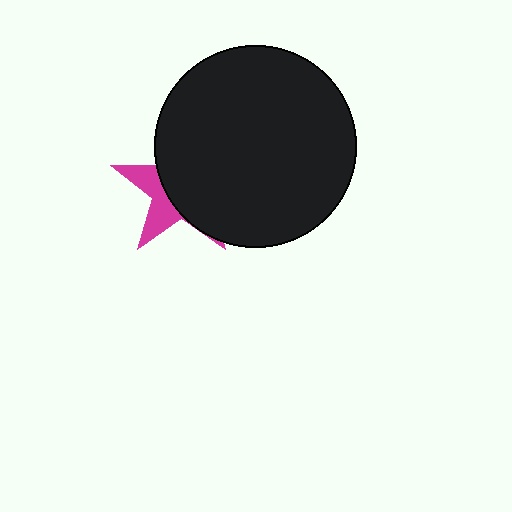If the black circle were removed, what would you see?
You would see the complete magenta star.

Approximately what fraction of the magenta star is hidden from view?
Roughly 68% of the magenta star is hidden behind the black circle.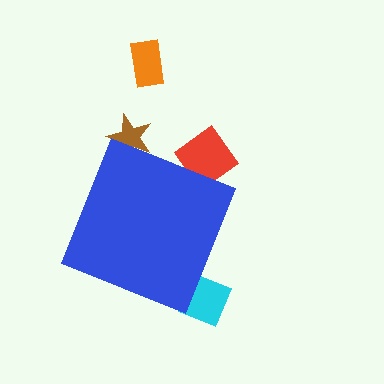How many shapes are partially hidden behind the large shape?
3 shapes are partially hidden.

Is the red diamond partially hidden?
Yes, the red diamond is partially hidden behind the blue diamond.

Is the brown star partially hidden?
Yes, the brown star is partially hidden behind the blue diamond.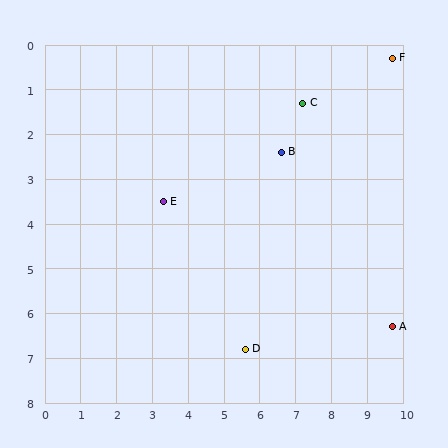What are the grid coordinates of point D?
Point D is at approximately (5.6, 6.8).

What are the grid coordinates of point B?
Point B is at approximately (6.6, 2.4).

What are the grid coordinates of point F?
Point F is at approximately (9.7, 0.3).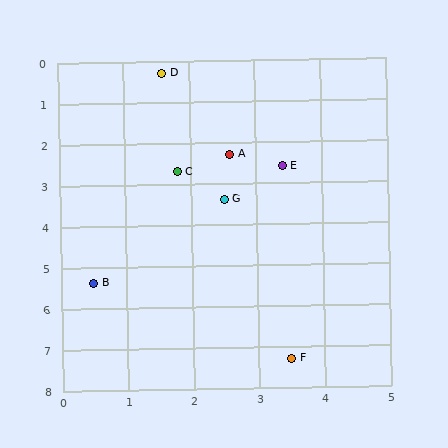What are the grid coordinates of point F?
Point F is at approximately (3.5, 7.3).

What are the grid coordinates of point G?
Point G is at approximately (2.5, 3.4).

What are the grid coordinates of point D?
Point D is at approximately (1.6, 0.3).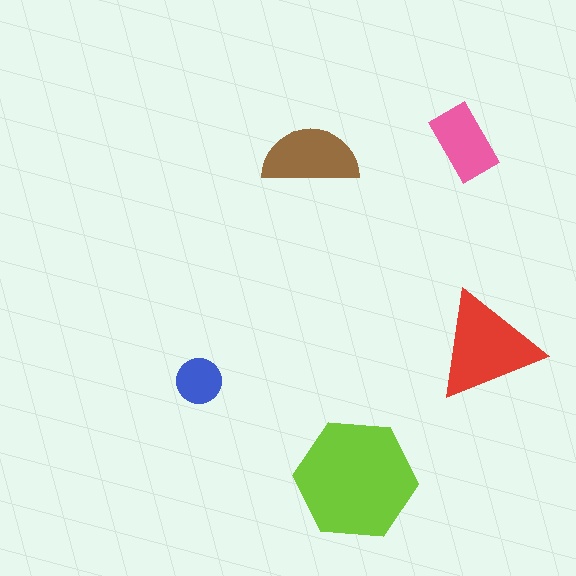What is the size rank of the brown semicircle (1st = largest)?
3rd.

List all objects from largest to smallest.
The lime hexagon, the red triangle, the brown semicircle, the pink rectangle, the blue circle.